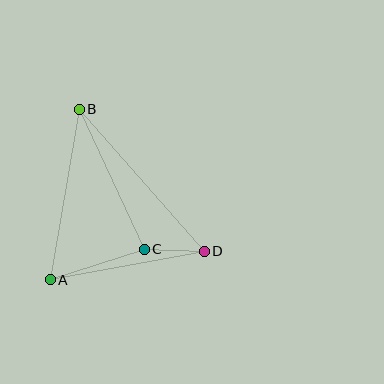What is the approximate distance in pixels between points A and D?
The distance between A and D is approximately 156 pixels.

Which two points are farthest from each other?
Points B and D are farthest from each other.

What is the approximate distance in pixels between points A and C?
The distance between A and C is approximately 99 pixels.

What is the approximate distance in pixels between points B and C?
The distance between B and C is approximately 154 pixels.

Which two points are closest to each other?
Points C and D are closest to each other.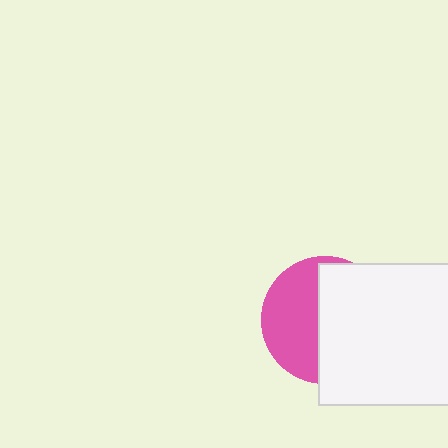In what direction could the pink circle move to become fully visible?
The pink circle could move left. That would shift it out from behind the white square entirely.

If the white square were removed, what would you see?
You would see the complete pink circle.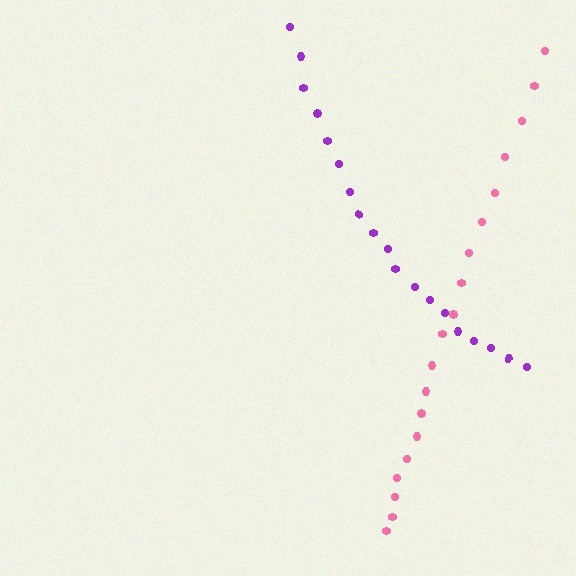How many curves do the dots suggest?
There are 2 distinct paths.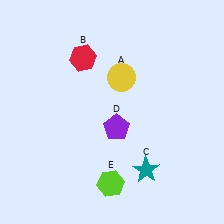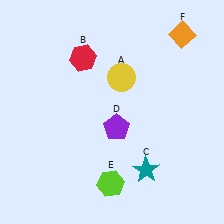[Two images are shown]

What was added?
An orange diamond (F) was added in Image 2.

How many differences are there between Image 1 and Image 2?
There is 1 difference between the two images.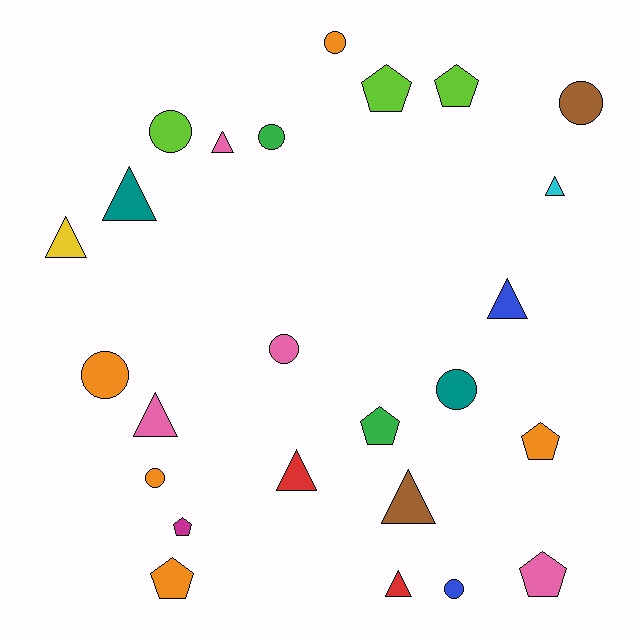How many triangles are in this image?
There are 9 triangles.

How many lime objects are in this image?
There are 3 lime objects.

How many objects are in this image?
There are 25 objects.